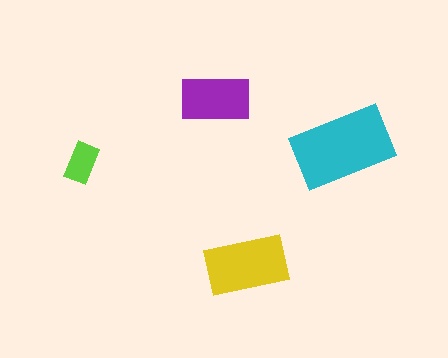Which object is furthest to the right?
The cyan rectangle is rightmost.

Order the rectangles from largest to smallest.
the cyan one, the yellow one, the purple one, the lime one.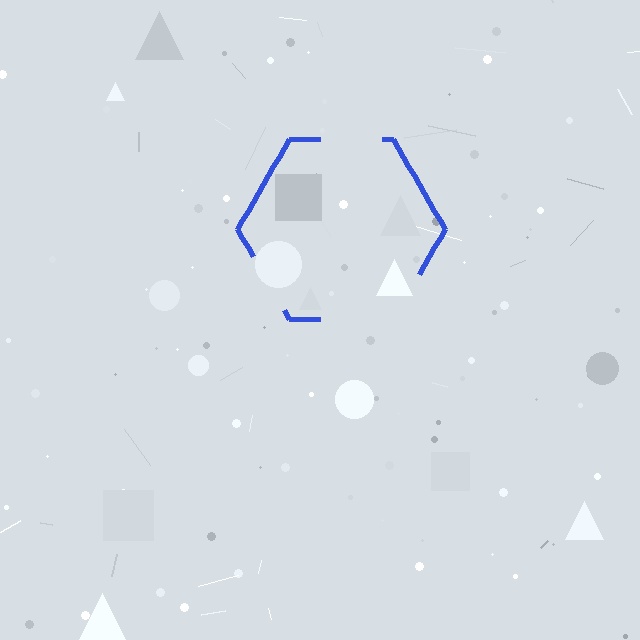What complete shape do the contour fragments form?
The contour fragments form a hexagon.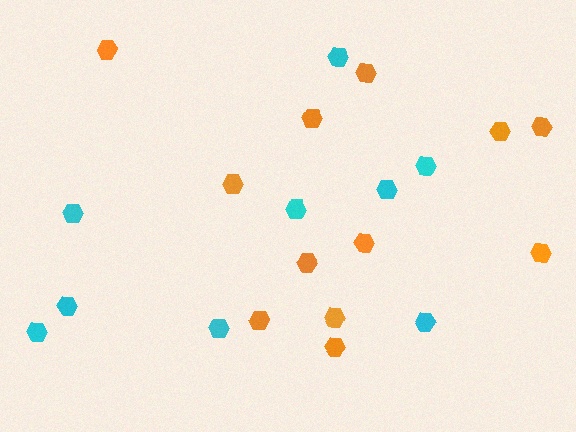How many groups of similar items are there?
There are 2 groups: one group of orange hexagons (12) and one group of cyan hexagons (9).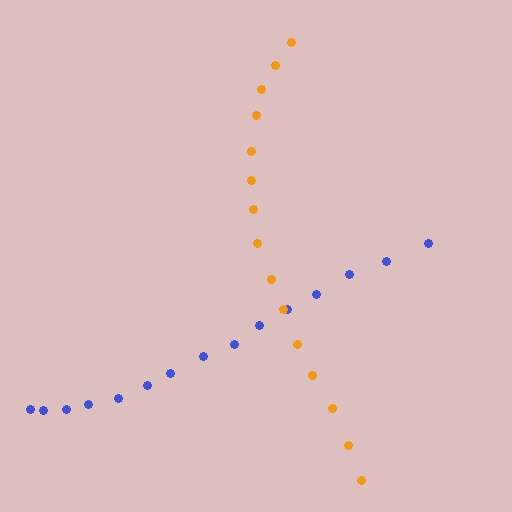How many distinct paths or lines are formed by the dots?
There are 2 distinct paths.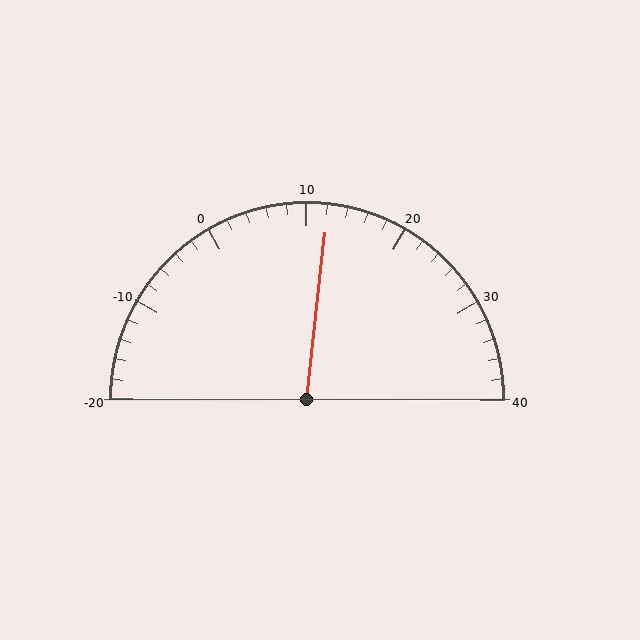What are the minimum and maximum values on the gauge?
The gauge ranges from -20 to 40.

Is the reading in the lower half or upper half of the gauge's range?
The reading is in the upper half of the range (-20 to 40).